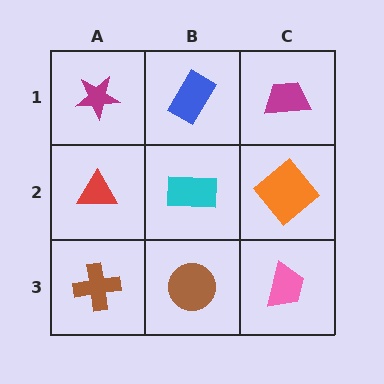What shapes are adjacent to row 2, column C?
A magenta trapezoid (row 1, column C), a pink trapezoid (row 3, column C), a cyan rectangle (row 2, column B).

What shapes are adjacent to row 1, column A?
A red triangle (row 2, column A), a blue rectangle (row 1, column B).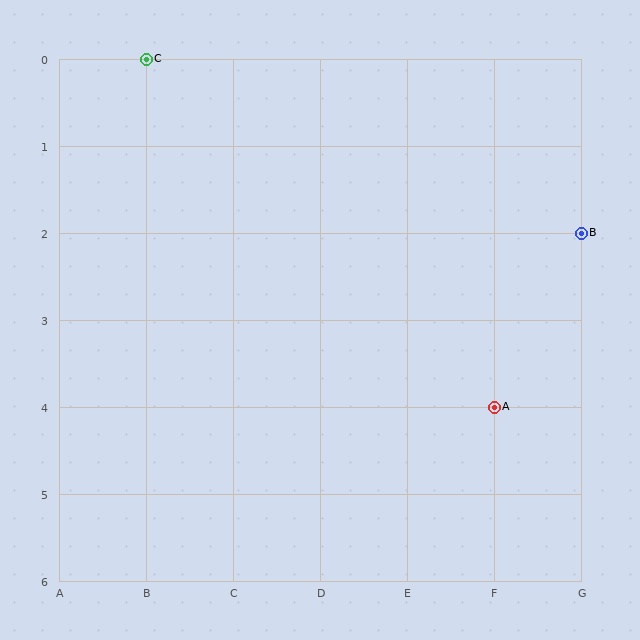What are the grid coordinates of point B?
Point B is at grid coordinates (G, 2).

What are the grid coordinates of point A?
Point A is at grid coordinates (F, 4).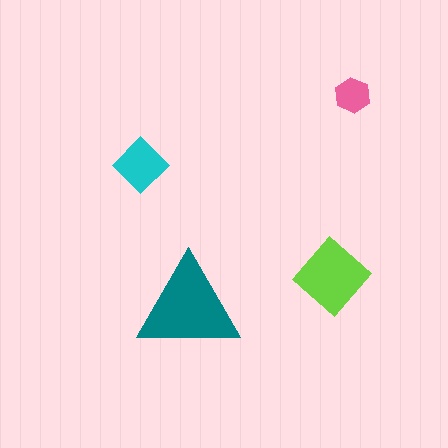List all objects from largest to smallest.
The teal triangle, the lime diamond, the cyan diamond, the pink hexagon.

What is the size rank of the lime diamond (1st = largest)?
2nd.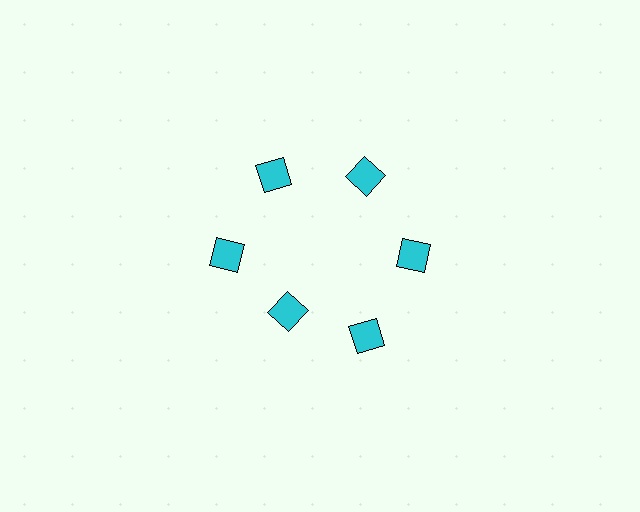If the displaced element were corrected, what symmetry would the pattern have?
It would have 6-fold rotational symmetry — the pattern would map onto itself every 60 degrees.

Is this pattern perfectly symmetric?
No. The 6 cyan squares are arranged in a ring, but one element near the 7 o'clock position is pulled inward toward the center, breaking the 6-fold rotational symmetry.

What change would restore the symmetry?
The symmetry would be restored by moving it outward, back onto the ring so that all 6 squares sit at equal angles and equal distance from the center.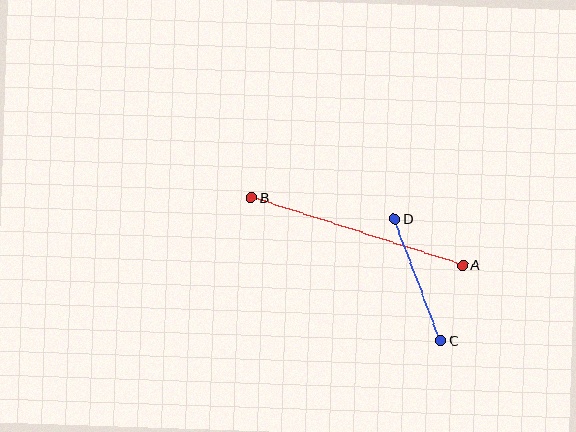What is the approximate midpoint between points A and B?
The midpoint is at approximately (357, 231) pixels.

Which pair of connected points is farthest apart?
Points A and B are farthest apart.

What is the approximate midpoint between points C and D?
The midpoint is at approximately (418, 280) pixels.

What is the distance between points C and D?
The distance is approximately 130 pixels.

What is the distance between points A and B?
The distance is approximately 222 pixels.